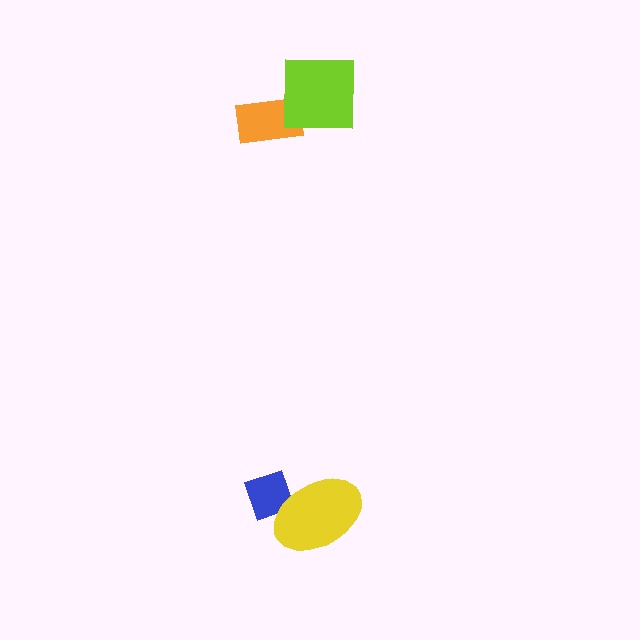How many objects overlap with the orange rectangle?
1 object overlaps with the orange rectangle.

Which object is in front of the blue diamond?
The yellow ellipse is in front of the blue diamond.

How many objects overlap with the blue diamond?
1 object overlaps with the blue diamond.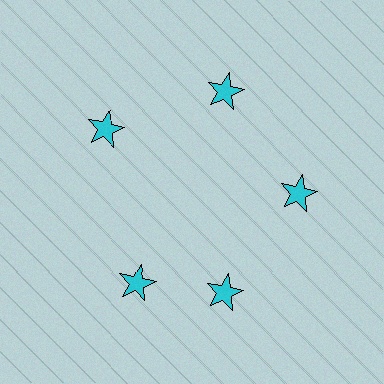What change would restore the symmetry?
The symmetry would be restored by rotating it back into even spacing with its neighbors so that all 5 stars sit at equal angles and equal distance from the center.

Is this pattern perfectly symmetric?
No. The 5 cyan stars are arranged in a ring, but one element near the 8 o'clock position is rotated out of alignment along the ring, breaking the 5-fold rotational symmetry.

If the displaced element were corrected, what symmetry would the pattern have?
It would have 5-fold rotational symmetry — the pattern would map onto itself every 72 degrees.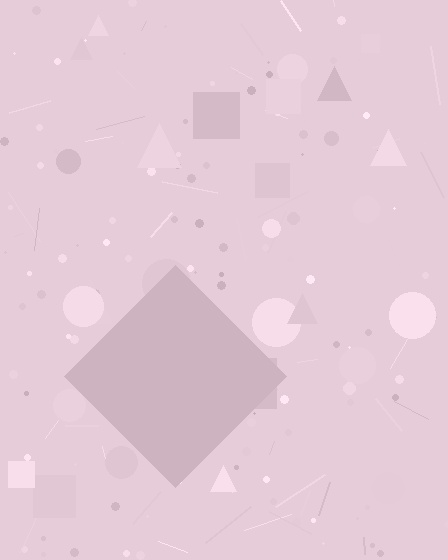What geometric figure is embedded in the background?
A diamond is embedded in the background.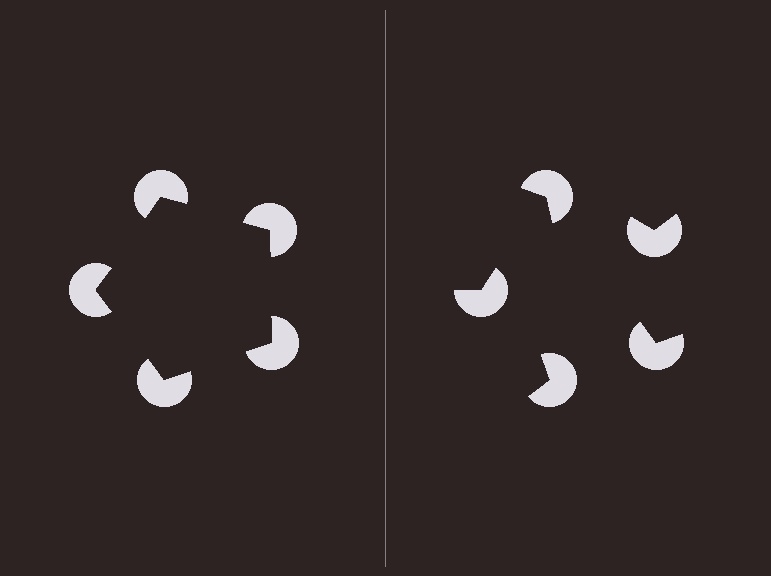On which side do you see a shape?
An illusory pentagon appears on the left side. On the right side the wedge cuts are rotated, so no coherent shape forms.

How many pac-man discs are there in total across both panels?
10 — 5 on each side.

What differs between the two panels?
The pac-man discs are positioned identically on both sides; only the wedge orientations differ. On the left they align to a pentagon; on the right they are misaligned.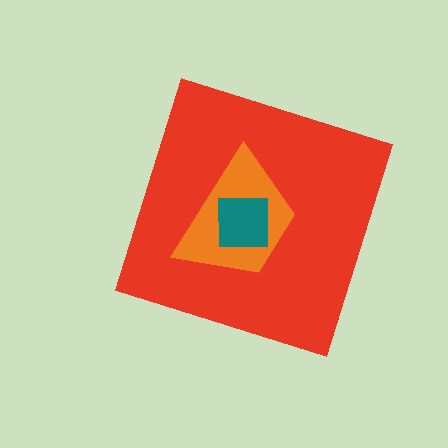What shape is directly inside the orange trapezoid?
The teal square.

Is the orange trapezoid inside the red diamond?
Yes.